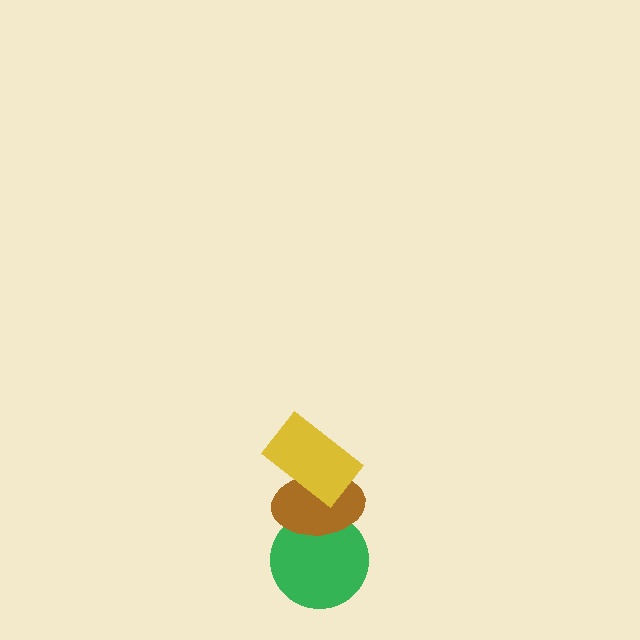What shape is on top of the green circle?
The brown ellipse is on top of the green circle.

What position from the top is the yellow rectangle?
The yellow rectangle is 1st from the top.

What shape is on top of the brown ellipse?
The yellow rectangle is on top of the brown ellipse.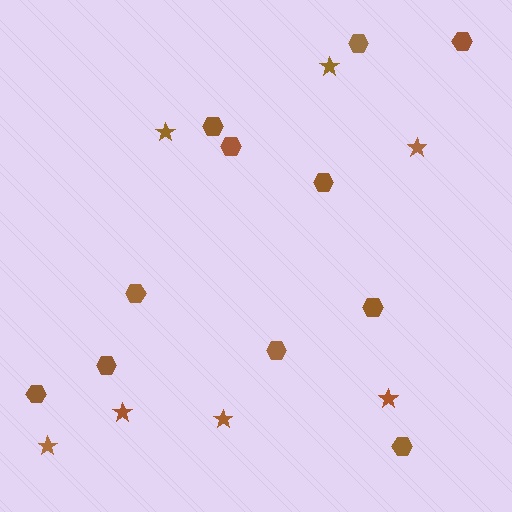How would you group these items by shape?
There are 2 groups: one group of hexagons (11) and one group of stars (7).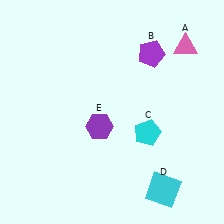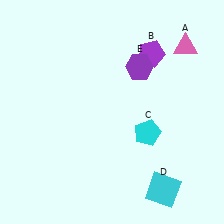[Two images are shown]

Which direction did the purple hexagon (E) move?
The purple hexagon (E) moved up.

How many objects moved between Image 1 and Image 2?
1 object moved between the two images.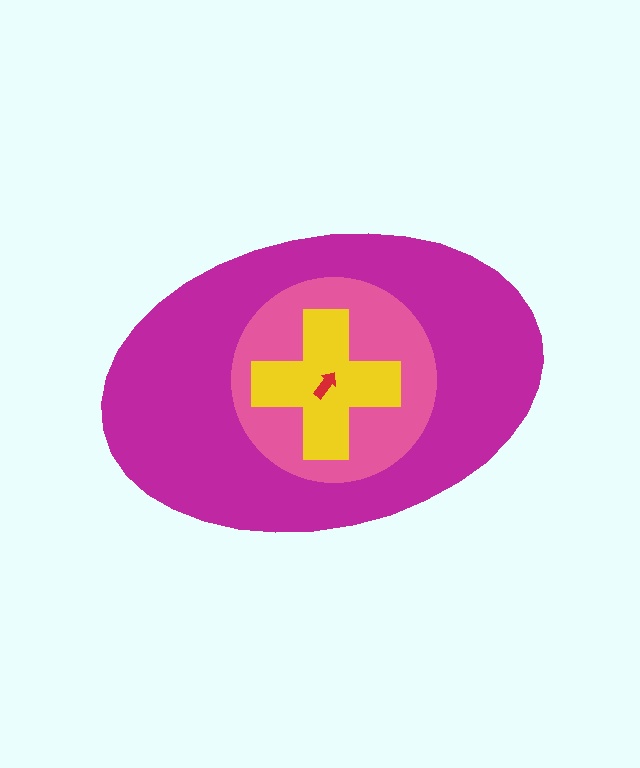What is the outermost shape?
The magenta ellipse.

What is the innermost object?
The red arrow.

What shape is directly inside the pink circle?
The yellow cross.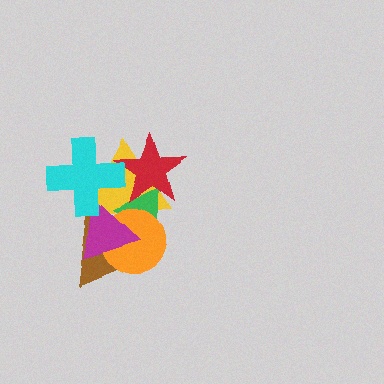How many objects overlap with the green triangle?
5 objects overlap with the green triangle.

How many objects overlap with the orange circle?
4 objects overlap with the orange circle.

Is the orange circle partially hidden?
Yes, it is partially covered by another shape.